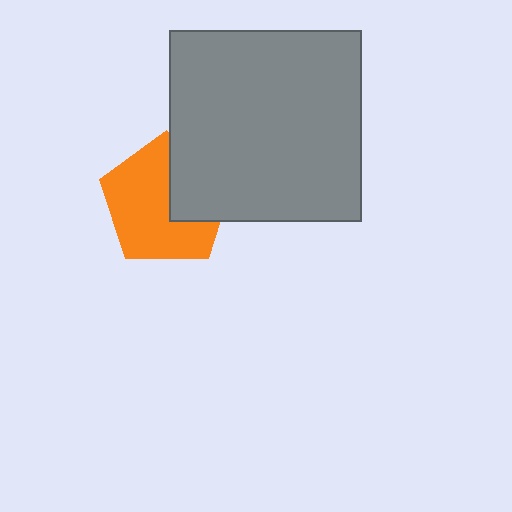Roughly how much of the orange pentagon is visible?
Most of it is visible (roughly 67%).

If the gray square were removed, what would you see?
You would see the complete orange pentagon.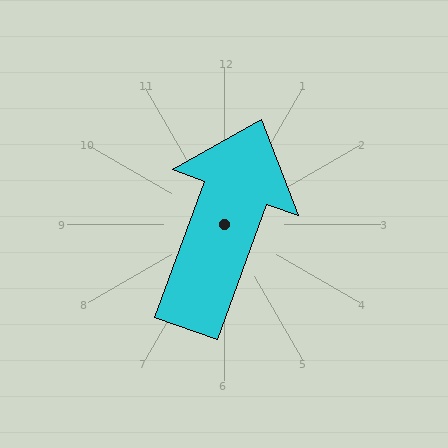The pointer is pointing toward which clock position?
Roughly 1 o'clock.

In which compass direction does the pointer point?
North.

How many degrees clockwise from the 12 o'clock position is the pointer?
Approximately 20 degrees.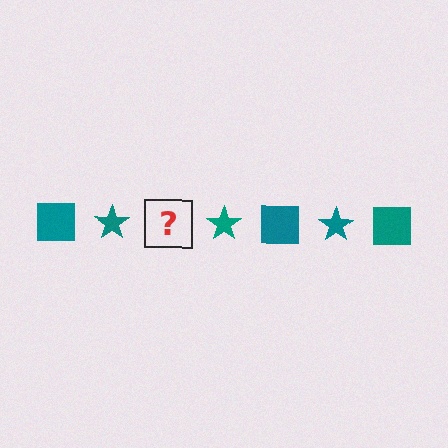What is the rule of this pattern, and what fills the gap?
The rule is that the pattern cycles through square, star shapes in teal. The gap should be filled with a teal square.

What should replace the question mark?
The question mark should be replaced with a teal square.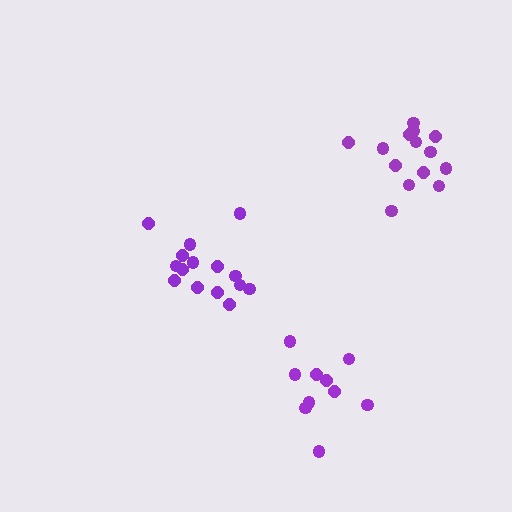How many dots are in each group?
Group 1: 15 dots, Group 2: 10 dots, Group 3: 14 dots (39 total).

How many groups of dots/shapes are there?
There are 3 groups.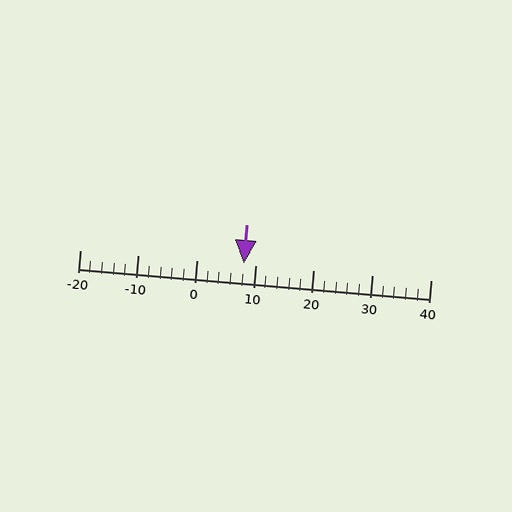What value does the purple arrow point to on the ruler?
The purple arrow points to approximately 8.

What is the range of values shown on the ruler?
The ruler shows values from -20 to 40.